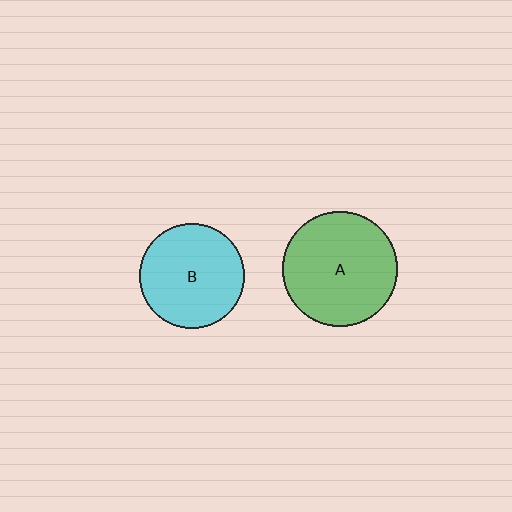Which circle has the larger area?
Circle A (green).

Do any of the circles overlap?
No, none of the circles overlap.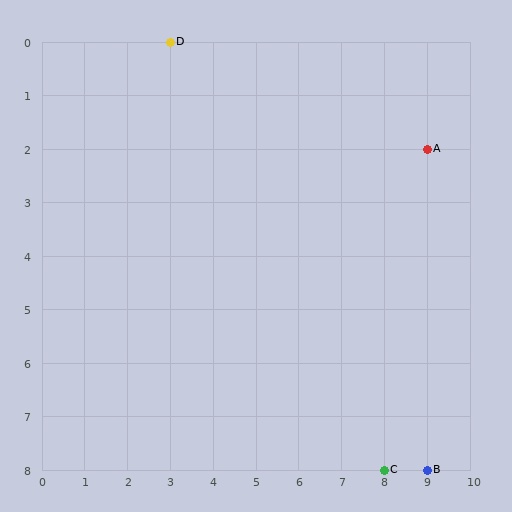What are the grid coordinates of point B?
Point B is at grid coordinates (9, 8).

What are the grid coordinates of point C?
Point C is at grid coordinates (8, 8).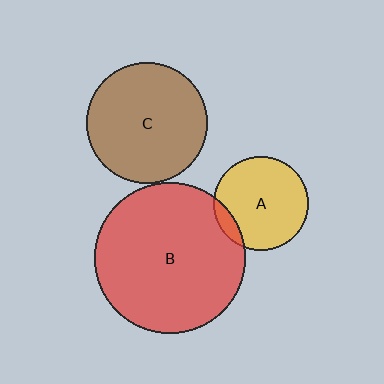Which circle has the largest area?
Circle B (red).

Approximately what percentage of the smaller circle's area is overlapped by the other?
Approximately 10%.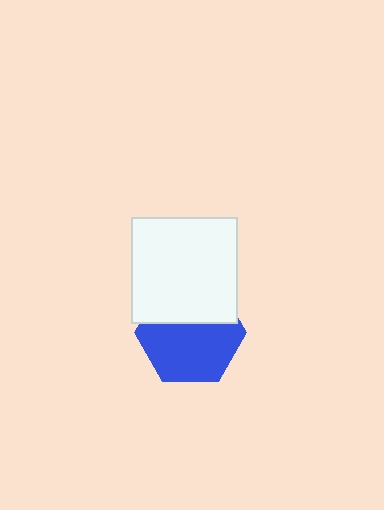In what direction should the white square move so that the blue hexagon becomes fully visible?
The white square should move up. That is the shortest direction to clear the overlap and leave the blue hexagon fully visible.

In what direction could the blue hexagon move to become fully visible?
The blue hexagon could move down. That would shift it out from behind the white square entirely.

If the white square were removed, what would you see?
You would see the complete blue hexagon.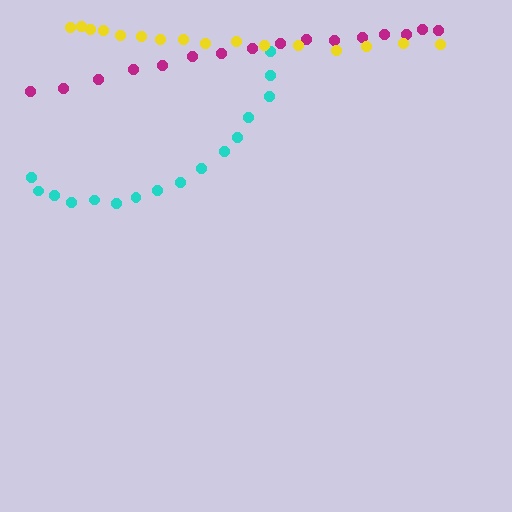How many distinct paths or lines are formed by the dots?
There are 3 distinct paths.